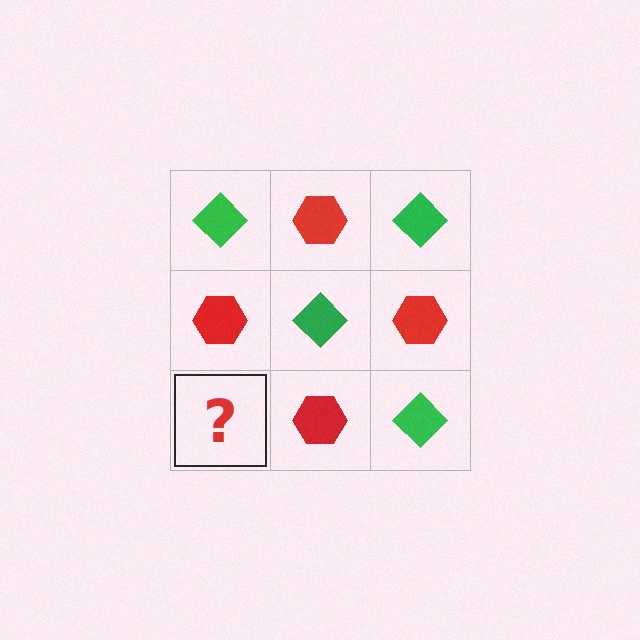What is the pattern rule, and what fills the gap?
The rule is that it alternates green diamond and red hexagon in a checkerboard pattern. The gap should be filled with a green diamond.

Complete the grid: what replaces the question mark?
The question mark should be replaced with a green diamond.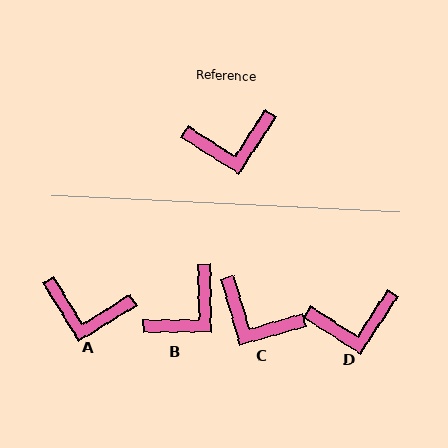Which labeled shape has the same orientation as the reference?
D.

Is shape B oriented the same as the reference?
No, it is off by about 33 degrees.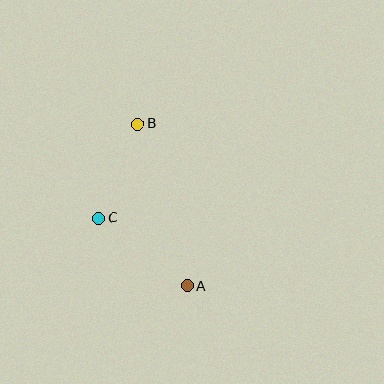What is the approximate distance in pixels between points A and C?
The distance between A and C is approximately 112 pixels.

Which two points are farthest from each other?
Points A and B are farthest from each other.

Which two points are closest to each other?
Points B and C are closest to each other.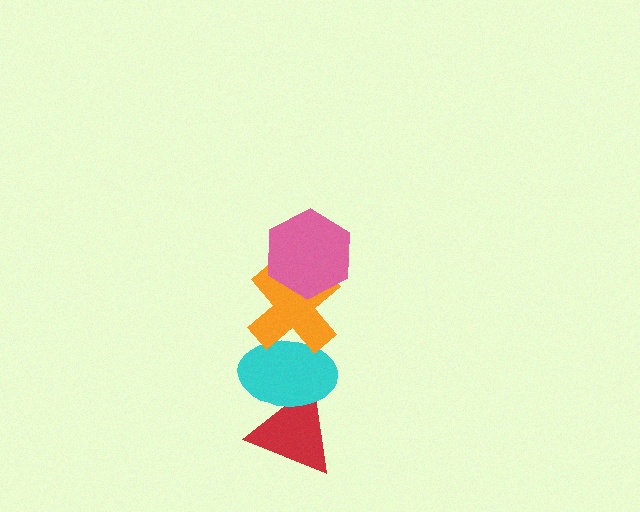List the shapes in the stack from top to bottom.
From top to bottom: the pink hexagon, the orange cross, the cyan ellipse, the red triangle.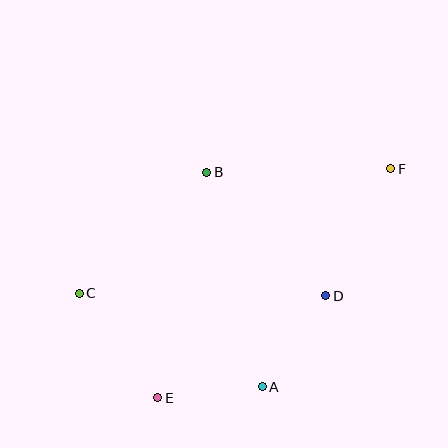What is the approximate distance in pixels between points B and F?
The distance between B and F is approximately 184 pixels.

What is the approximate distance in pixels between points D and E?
The distance between D and E is approximately 197 pixels.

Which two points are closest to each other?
Points A and E are closest to each other.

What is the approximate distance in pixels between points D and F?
The distance between D and F is approximately 142 pixels.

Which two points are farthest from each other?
Points C and F are farthest from each other.